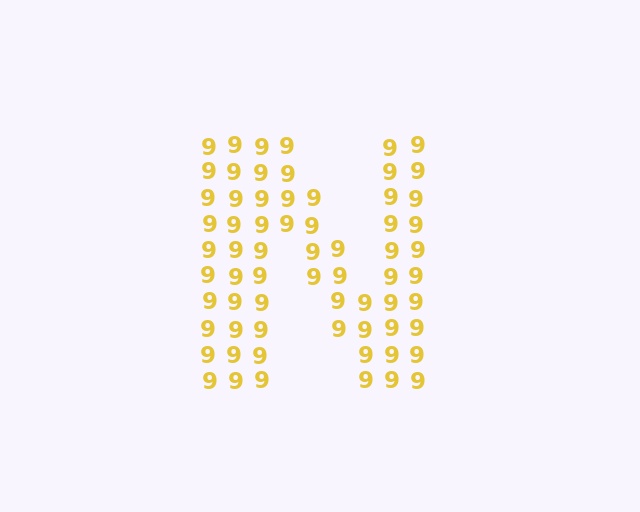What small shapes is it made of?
It is made of small digit 9's.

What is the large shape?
The large shape is the letter N.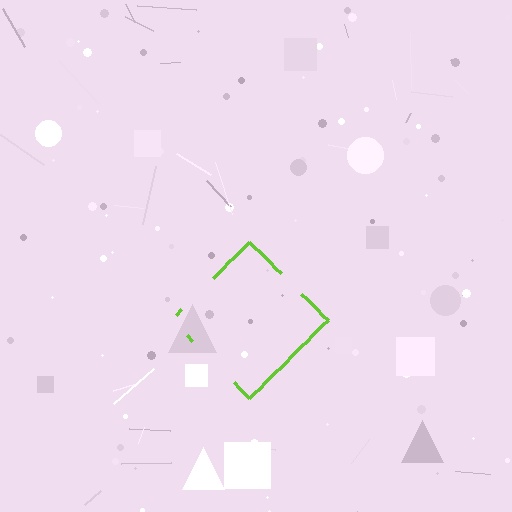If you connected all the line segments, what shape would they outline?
They would outline a diamond.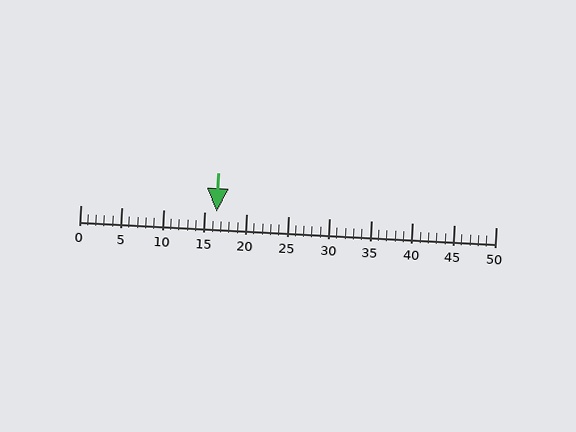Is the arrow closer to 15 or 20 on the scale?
The arrow is closer to 15.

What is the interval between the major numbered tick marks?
The major tick marks are spaced 5 units apart.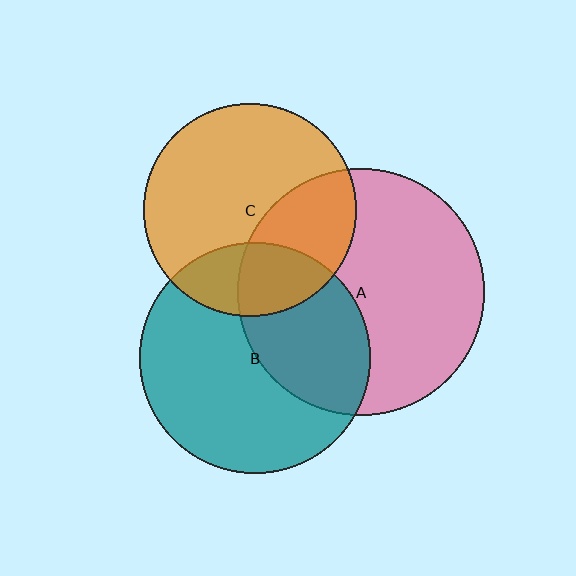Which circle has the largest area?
Circle A (pink).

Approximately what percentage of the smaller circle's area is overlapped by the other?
Approximately 35%.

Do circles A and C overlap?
Yes.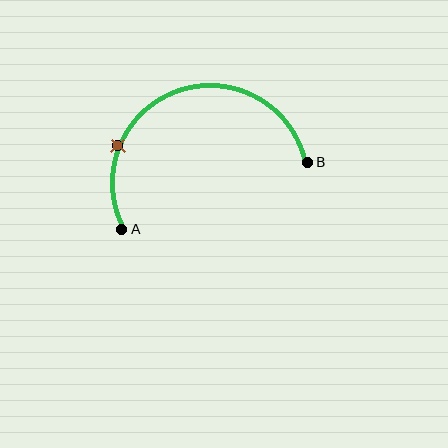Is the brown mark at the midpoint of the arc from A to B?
No. The brown mark lies on the arc but is closer to endpoint A. The arc midpoint would be at the point on the curve equidistant along the arc from both A and B.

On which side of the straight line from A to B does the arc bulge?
The arc bulges above the straight line connecting A and B.